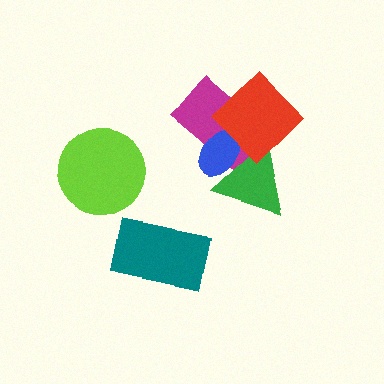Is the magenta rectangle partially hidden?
Yes, it is partially covered by another shape.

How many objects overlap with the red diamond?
3 objects overlap with the red diamond.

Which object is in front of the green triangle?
The red diamond is in front of the green triangle.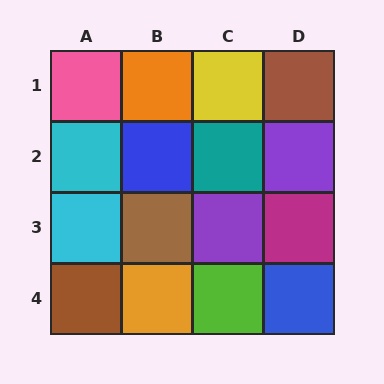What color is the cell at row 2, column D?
Purple.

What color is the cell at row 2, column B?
Blue.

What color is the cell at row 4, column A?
Brown.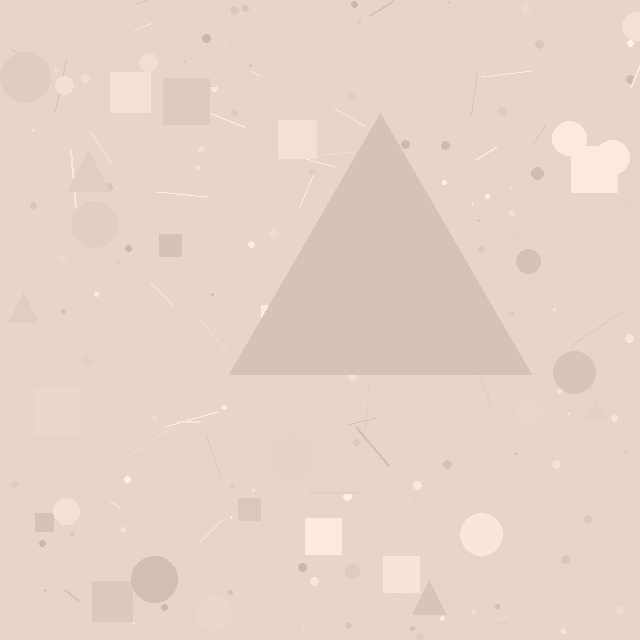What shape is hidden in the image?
A triangle is hidden in the image.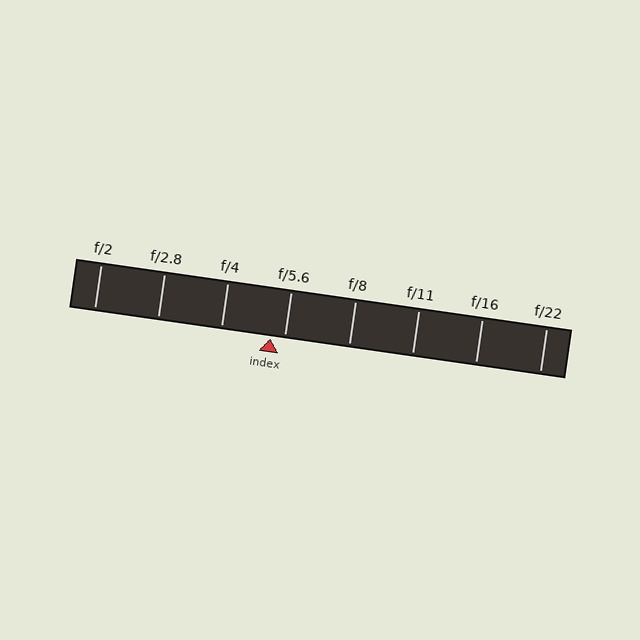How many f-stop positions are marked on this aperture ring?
There are 8 f-stop positions marked.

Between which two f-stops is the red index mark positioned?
The index mark is between f/4 and f/5.6.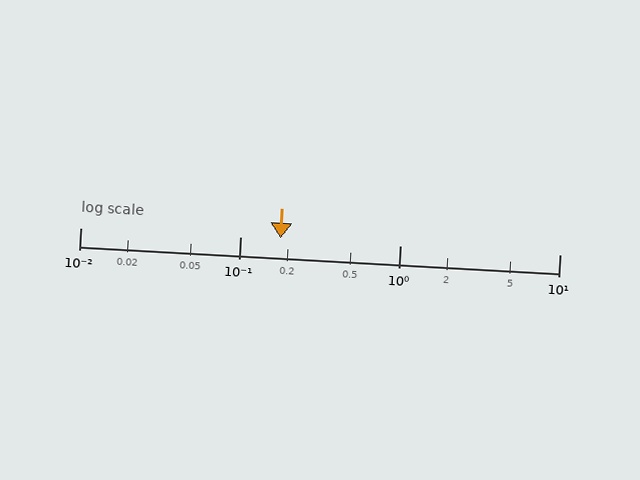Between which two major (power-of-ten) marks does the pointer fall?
The pointer is between 0.1 and 1.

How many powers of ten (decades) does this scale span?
The scale spans 3 decades, from 0.01 to 10.